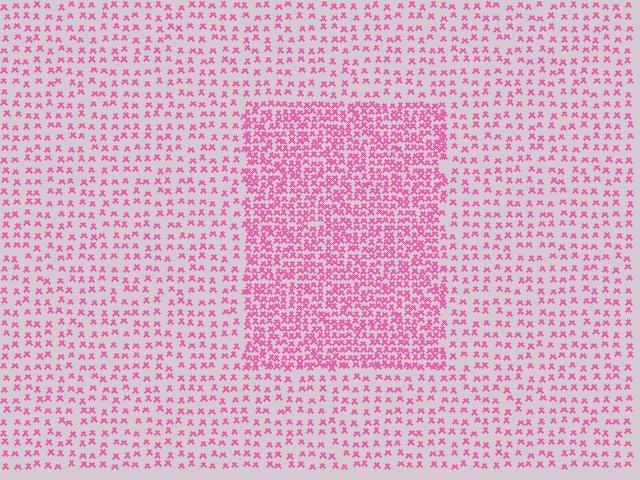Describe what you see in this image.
The image contains small pink elements arranged at two different densities. A rectangle-shaped region is visible where the elements are more densely packed than the surrounding area.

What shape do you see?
I see a rectangle.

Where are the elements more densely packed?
The elements are more densely packed inside the rectangle boundary.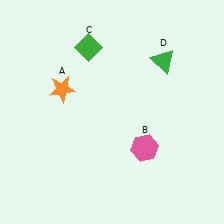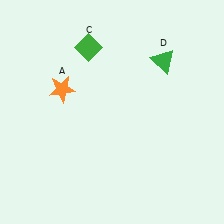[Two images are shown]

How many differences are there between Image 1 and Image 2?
There is 1 difference between the two images.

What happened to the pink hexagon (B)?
The pink hexagon (B) was removed in Image 2. It was in the bottom-right area of Image 1.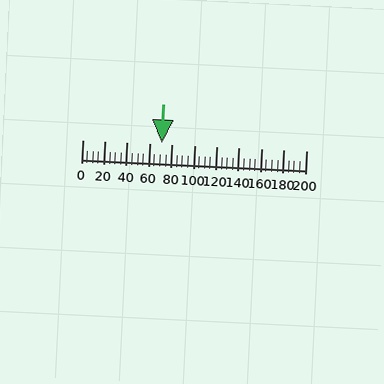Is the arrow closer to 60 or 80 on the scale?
The arrow is closer to 80.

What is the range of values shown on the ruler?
The ruler shows values from 0 to 200.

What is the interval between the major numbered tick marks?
The major tick marks are spaced 20 units apart.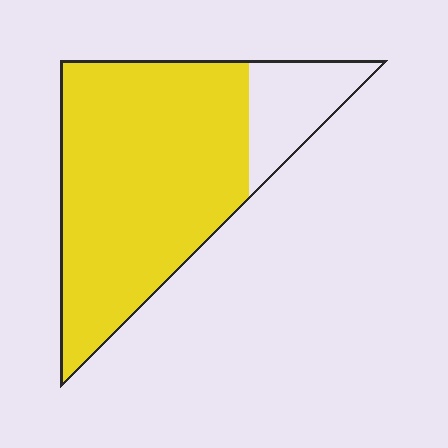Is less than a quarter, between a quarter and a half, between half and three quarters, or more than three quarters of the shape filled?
More than three quarters.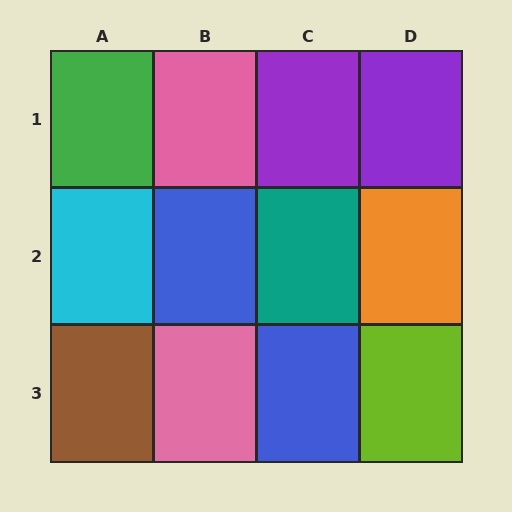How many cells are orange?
1 cell is orange.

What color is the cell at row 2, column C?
Teal.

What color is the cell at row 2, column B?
Blue.